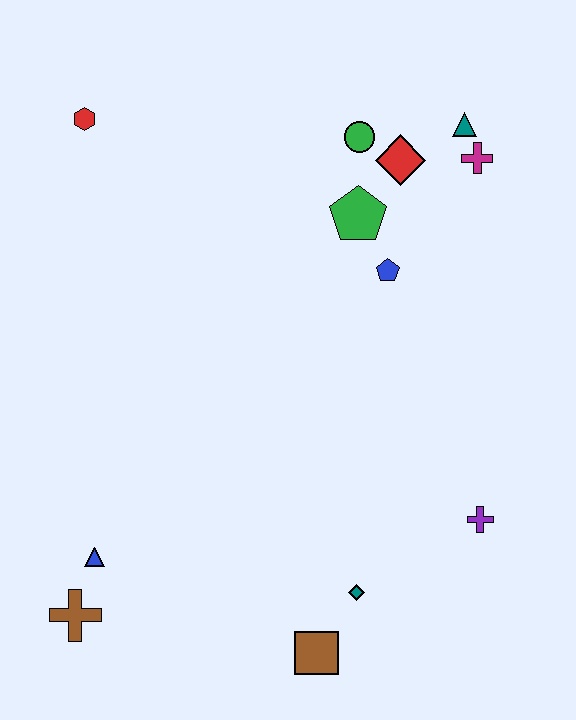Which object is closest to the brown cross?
The blue triangle is closest to the brown cross.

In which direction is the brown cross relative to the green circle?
The brown cross is below the green circle.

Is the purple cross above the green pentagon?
No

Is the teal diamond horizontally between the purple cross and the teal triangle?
No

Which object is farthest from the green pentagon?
The brown cross is farthest from the green pentagon.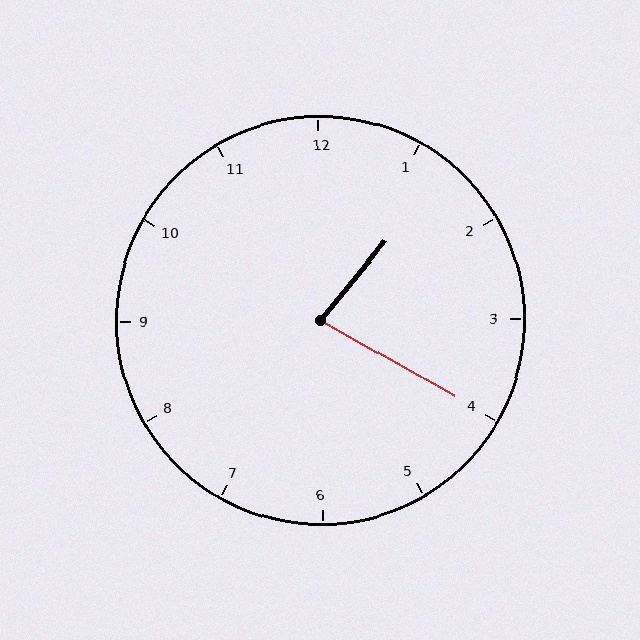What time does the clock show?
1:20.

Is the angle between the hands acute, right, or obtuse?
It is acute.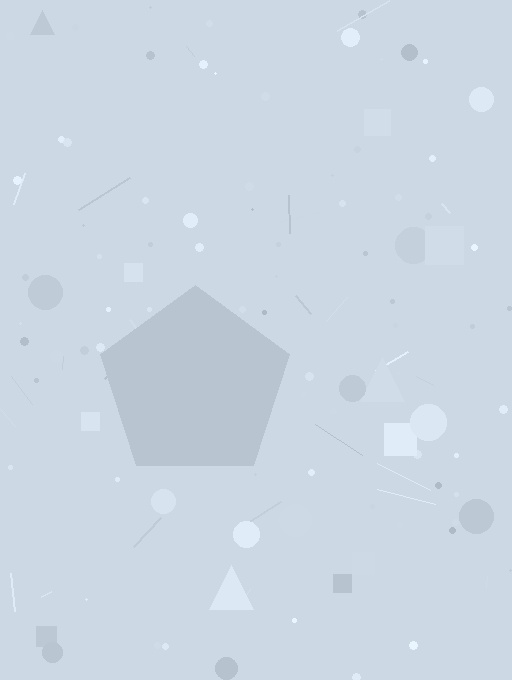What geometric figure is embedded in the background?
A pentagon is embedded in the background.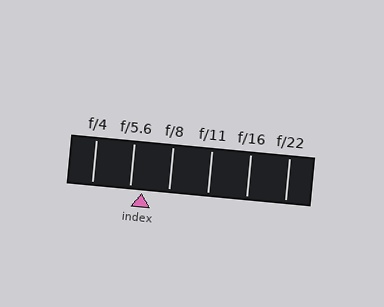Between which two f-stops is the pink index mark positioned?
The index mark is between f/5.6 and f/8.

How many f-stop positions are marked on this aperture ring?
There are 6 f-stop positions marked.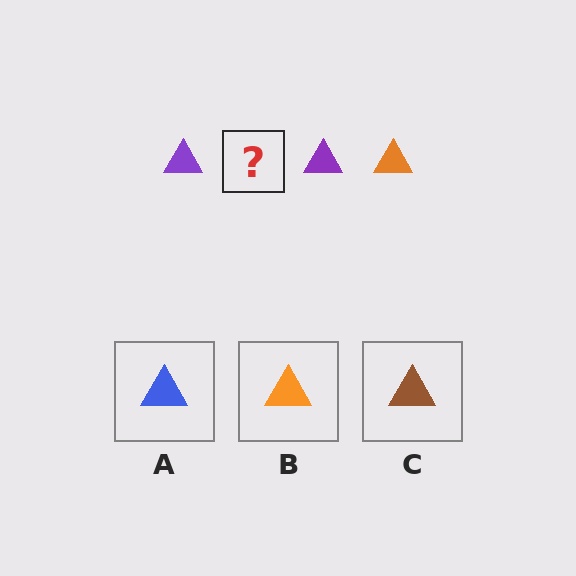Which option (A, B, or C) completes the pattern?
B.